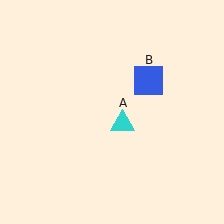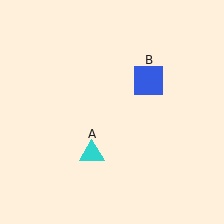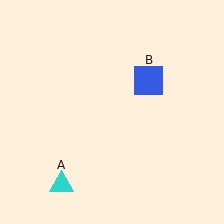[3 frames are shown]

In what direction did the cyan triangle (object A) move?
The cyan triangle (object A) moved down and to the left.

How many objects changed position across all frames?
1 object changed position: cyan triangle (object A).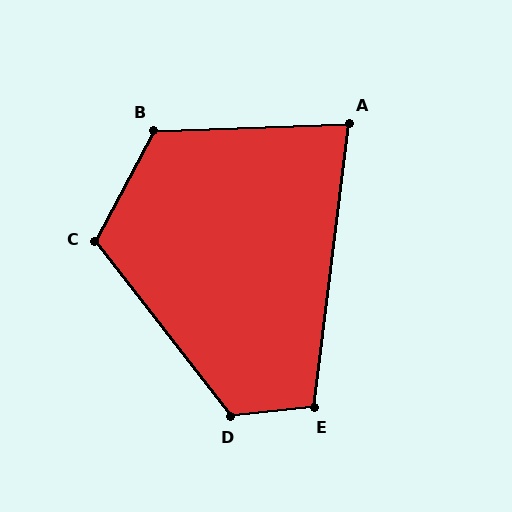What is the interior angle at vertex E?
Approximately 103 degrees (obtuse).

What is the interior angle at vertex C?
Approximately 114 degrees (obtuse).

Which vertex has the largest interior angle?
D, at approximately 122 degrees.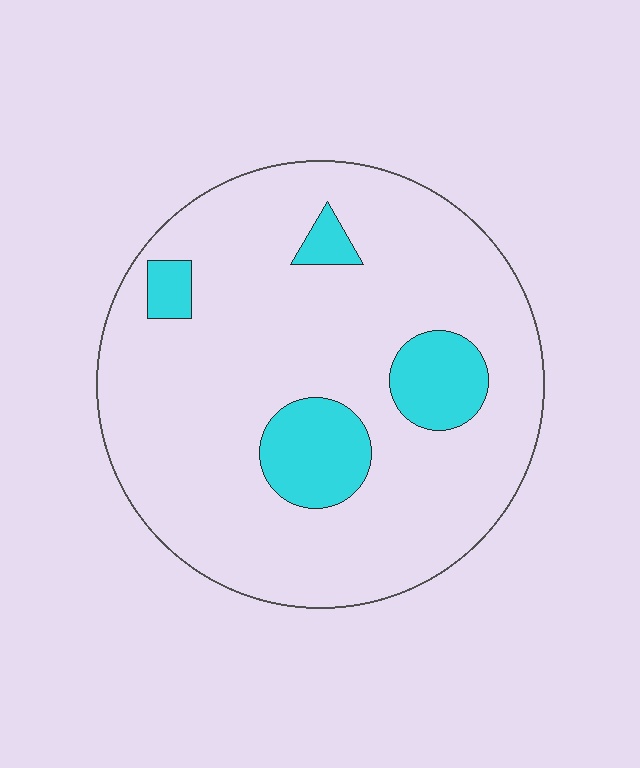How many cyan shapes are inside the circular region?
4.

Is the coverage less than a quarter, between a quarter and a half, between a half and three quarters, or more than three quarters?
Less than a quarter.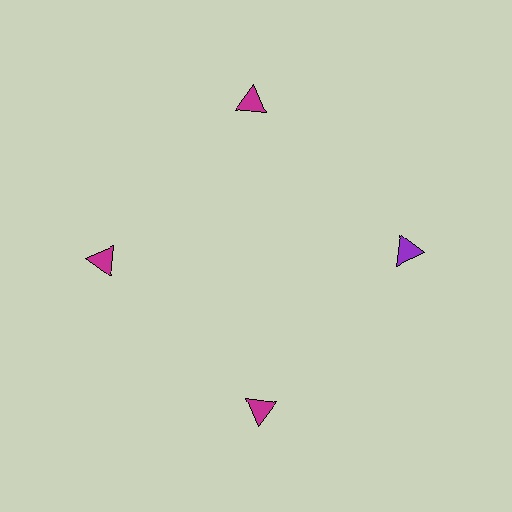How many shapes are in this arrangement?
There are 4 shapes arranged in a ring pattern.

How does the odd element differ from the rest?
It has a different color: purple instead of magenta.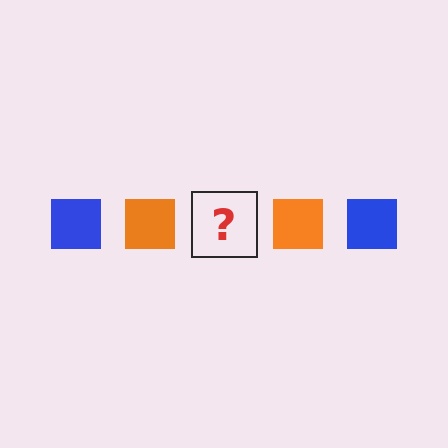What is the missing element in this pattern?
The missing element is a blue square.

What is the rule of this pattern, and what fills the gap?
The rule is that the pattern cycles through blue, orange squares. The gap should be filled with a blue square.